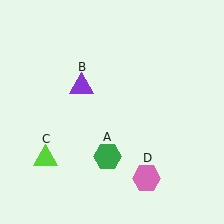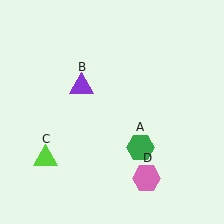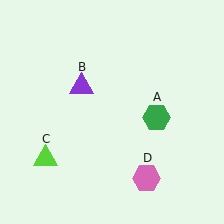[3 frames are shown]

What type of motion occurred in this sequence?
The green hexagon (object A) rotated counterclockwise around the center of the scene.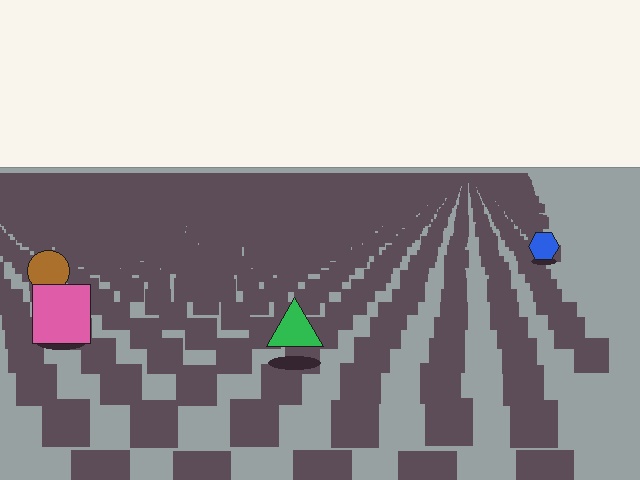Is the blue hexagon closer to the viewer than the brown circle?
No. The brown circle is closer — you can tell from the texture gradient: the ground texture is coarser near it.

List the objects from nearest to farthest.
From nearest to farthest: the green triangle, the pink square, the brown circle, the blue hexagon.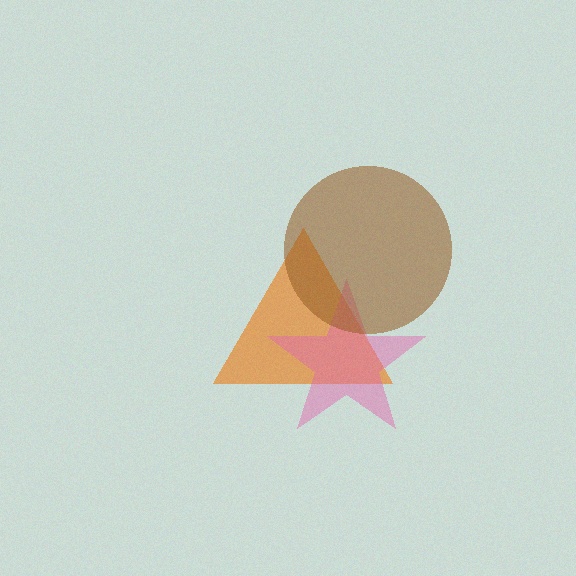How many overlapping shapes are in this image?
There are 3 overlapping shapes in the image.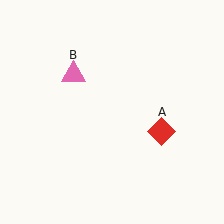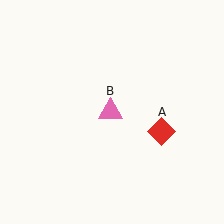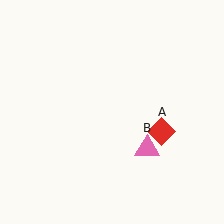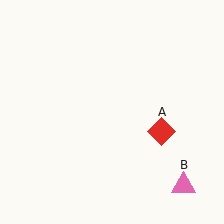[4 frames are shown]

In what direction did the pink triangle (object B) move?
The pink triangle (object B) moved down and to the right.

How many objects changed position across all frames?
1 object changed position: pink triangle (object B).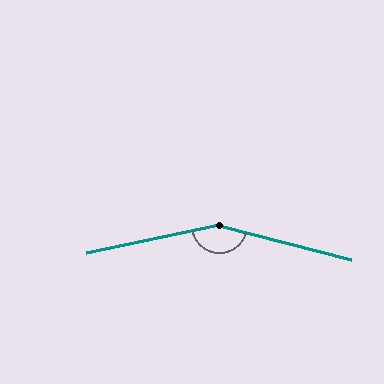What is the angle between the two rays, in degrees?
Approximately 154 degrees.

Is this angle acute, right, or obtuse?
It is obtuse.